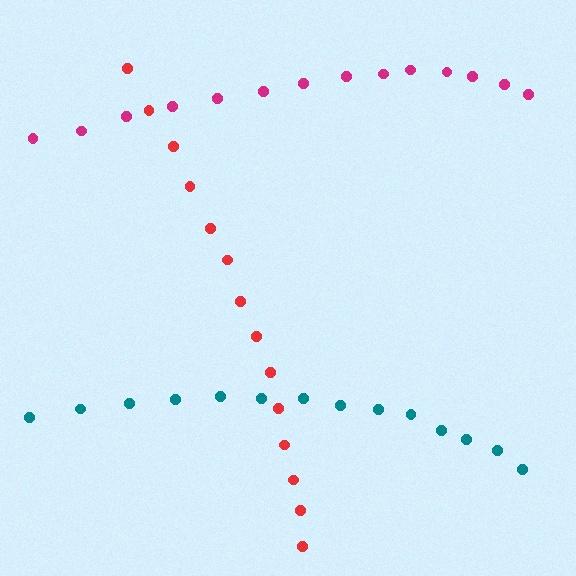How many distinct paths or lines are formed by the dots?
There are 3 distinct paths.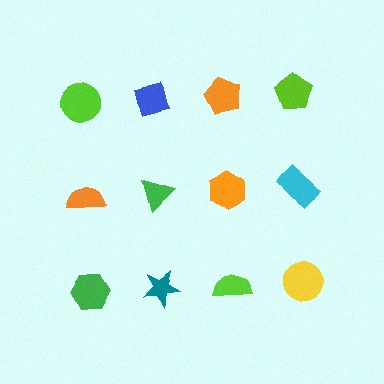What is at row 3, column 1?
A green hexagon.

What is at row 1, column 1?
A lime circle.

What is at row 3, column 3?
A lime semicircle.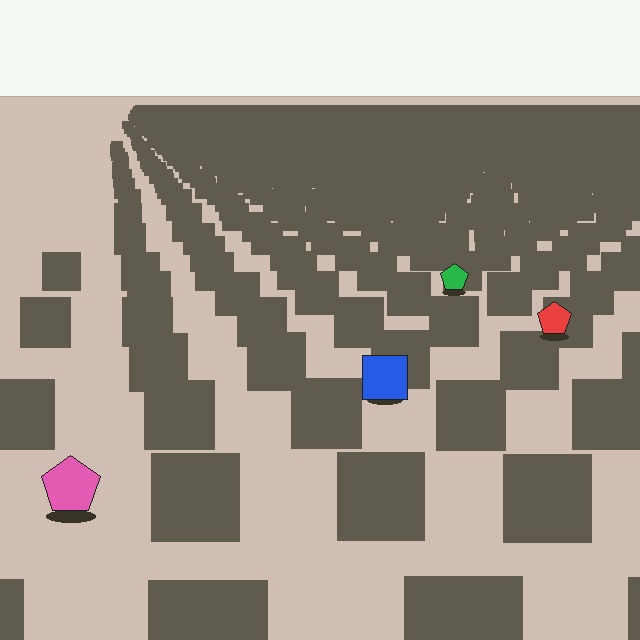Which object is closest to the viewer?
The pink pentagon is closest. The texture marks near it are larger and more spread out.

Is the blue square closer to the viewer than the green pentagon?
Yes. The blue square is closer — you can tell from the texture gradient: the ground texture is coarser near it.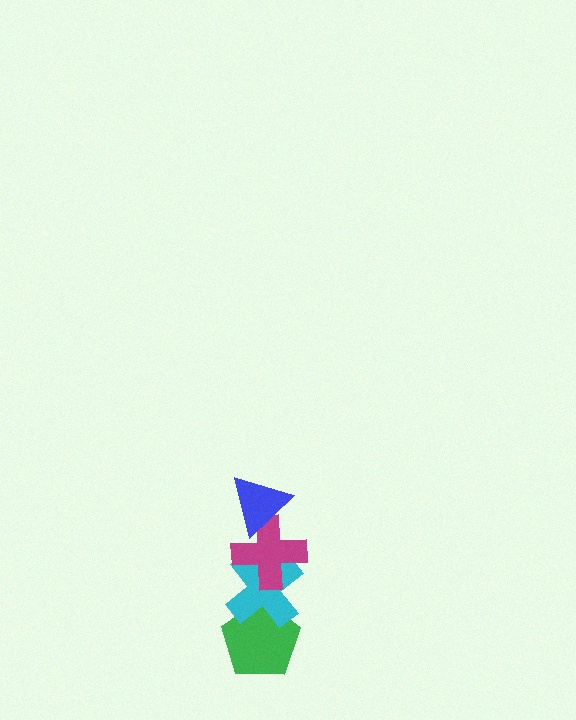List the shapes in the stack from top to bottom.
From top to bottom: the blue triangle, the magenta cross, the cyan cross, the green pentagon.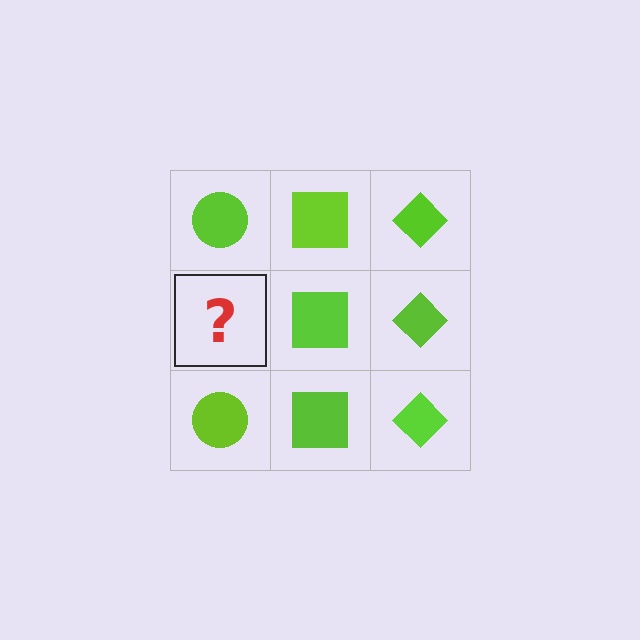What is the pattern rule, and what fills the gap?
The rule is that each column has a consistent shape. The gap should be filled with a lime circle.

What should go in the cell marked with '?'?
The missing cell should contain a lime circle.